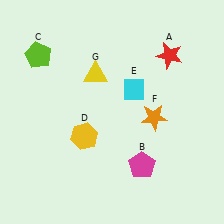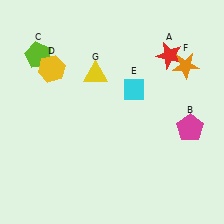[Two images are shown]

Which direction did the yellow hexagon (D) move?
The yellow hexagon (D) moved up.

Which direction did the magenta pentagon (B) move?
The magenta pentagon (B) moved right.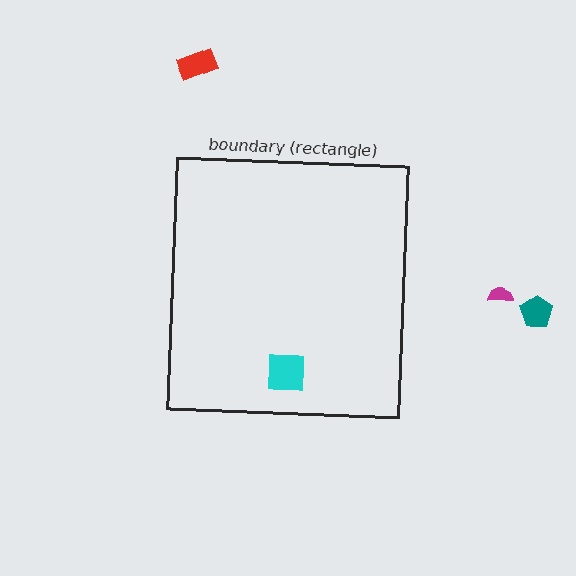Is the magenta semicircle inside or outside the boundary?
Outside.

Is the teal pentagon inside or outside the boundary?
Outside.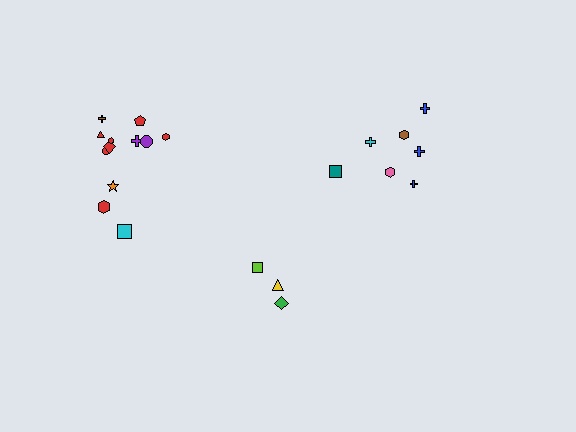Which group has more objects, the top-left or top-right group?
The top-left group.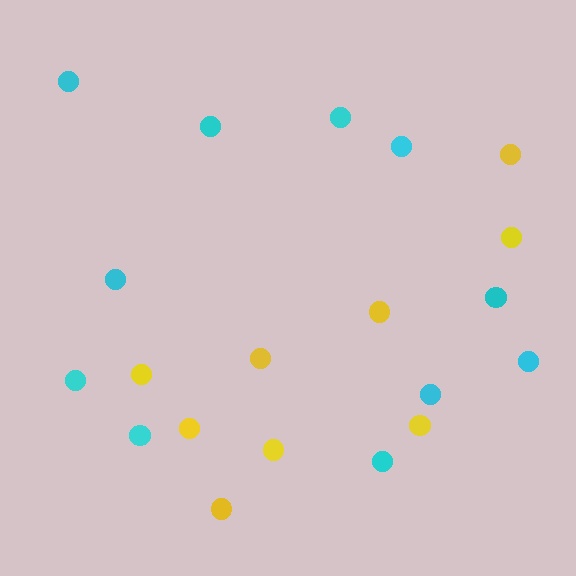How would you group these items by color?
There are 2 groups: one group of yellow circles (9) and one group of cyan circles (11).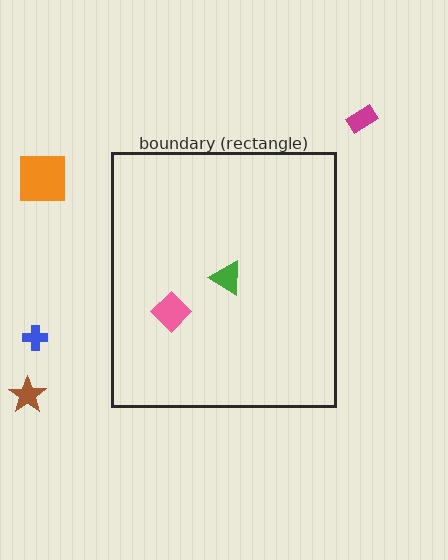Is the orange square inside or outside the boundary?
Outside.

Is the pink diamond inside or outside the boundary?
Inside.